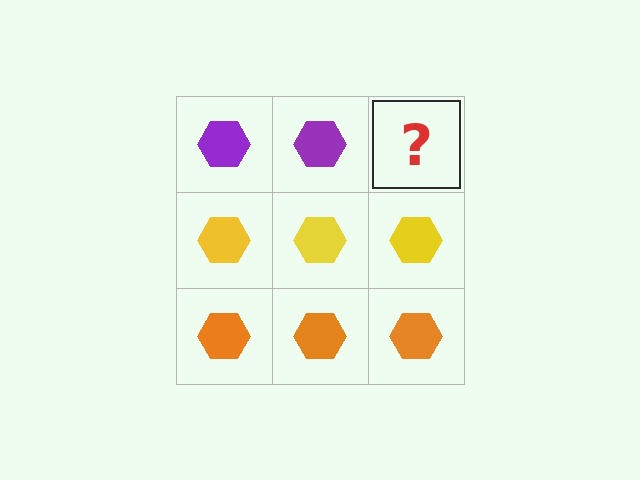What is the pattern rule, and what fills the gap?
The rule is that each row has a consistent color. The gap should be filled with a purple hexagon.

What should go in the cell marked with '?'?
The missing cell should contain a purple hexagon.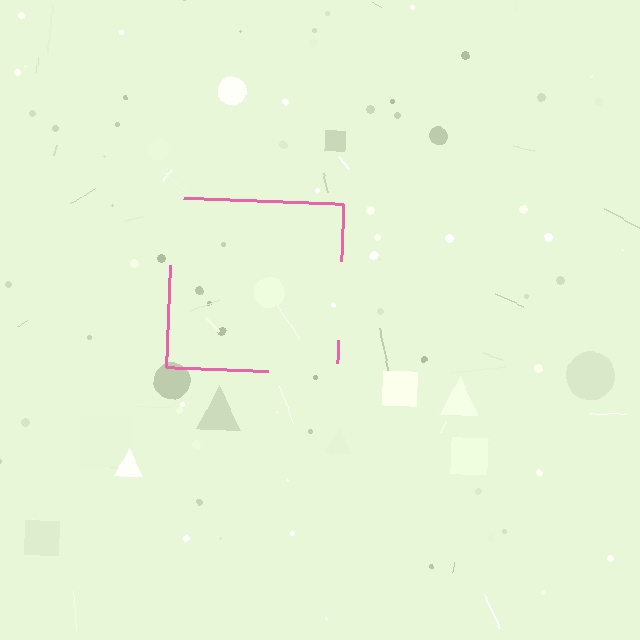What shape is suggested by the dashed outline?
The dashed outline suggests a square.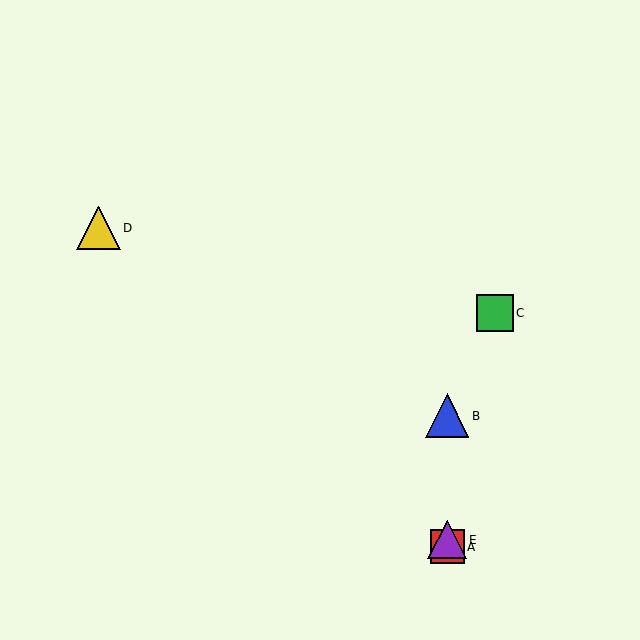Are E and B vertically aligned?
Yes, both are at x≈447.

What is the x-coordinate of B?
Object B is at x≈447.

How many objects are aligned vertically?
3 objects (A, B, E) are aligned vertically.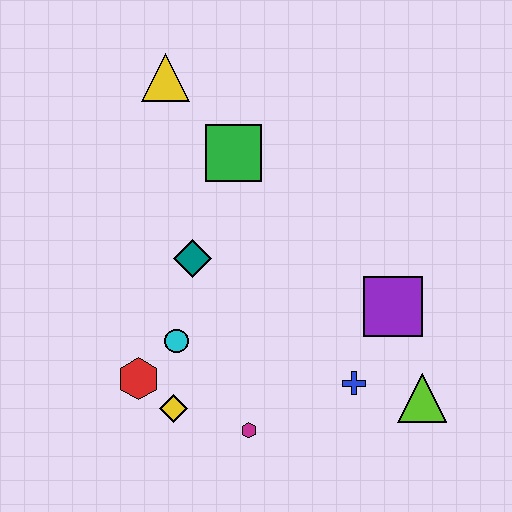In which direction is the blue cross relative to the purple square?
The blue cross is below the purple square.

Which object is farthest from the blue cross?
The yellow triangle is farthest from the blue cross.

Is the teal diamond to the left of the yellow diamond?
No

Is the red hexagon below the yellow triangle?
Yes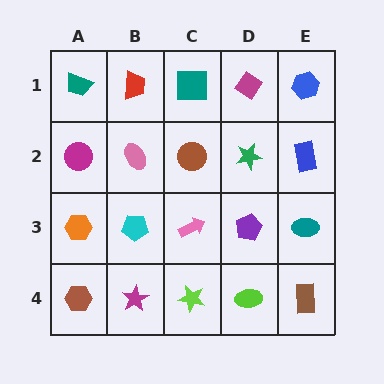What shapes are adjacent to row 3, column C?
A brown circle (row 2, column C), a lime star (row 4, column C), a cyan pentagon (row 3, column B), a purple pentagon (row 3, column D).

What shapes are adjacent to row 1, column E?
A blue rectangle (row 2, column E), a magenta diamond (row 1, column D).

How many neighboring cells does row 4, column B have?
3.